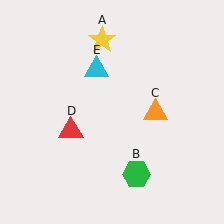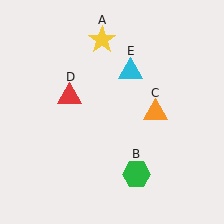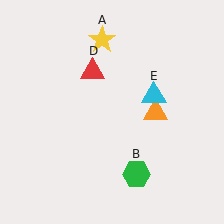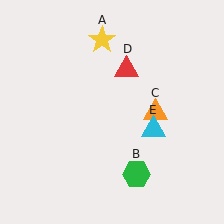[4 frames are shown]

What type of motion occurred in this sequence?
The red triangle (object D), cyan triangle (object E) rotated clockwise around the center of the scene.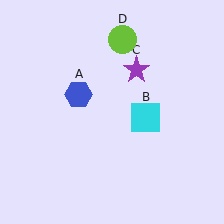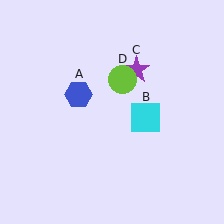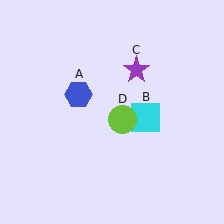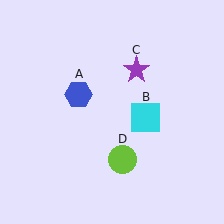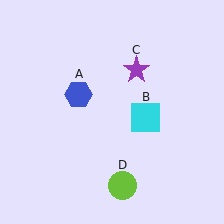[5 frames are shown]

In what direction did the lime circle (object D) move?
The lime circle (object D) moved down.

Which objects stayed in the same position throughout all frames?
Blue hexagon (object A) and cyan square (object B) and purple star (object C) remained stationary.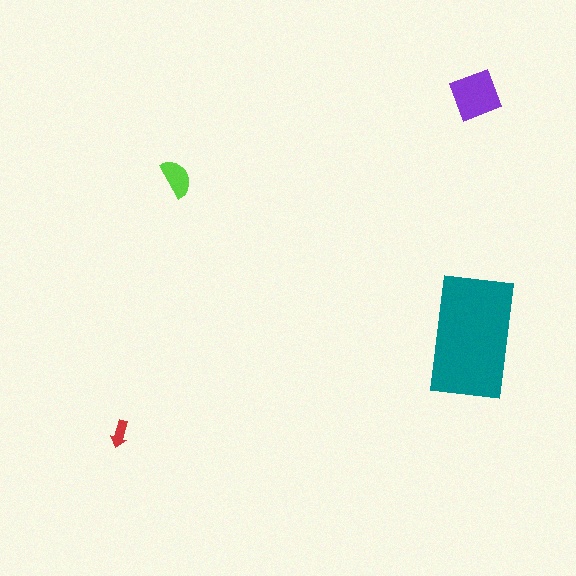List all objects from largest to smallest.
The teal rectangle, the purple diamond, the lime semicircle, the red arrow.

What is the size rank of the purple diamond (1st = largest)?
2nd.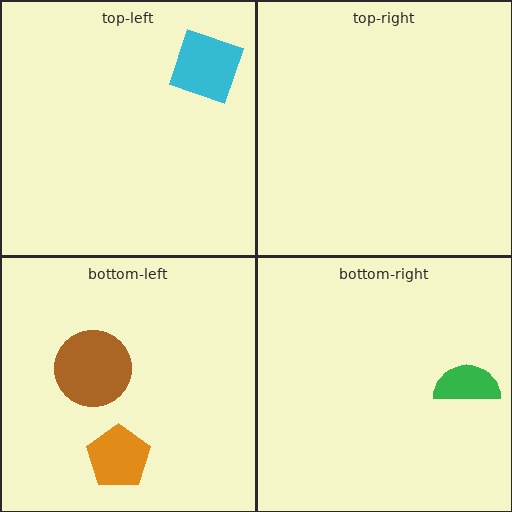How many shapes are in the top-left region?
1.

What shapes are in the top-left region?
The cyan diamond.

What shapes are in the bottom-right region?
The green semicircle.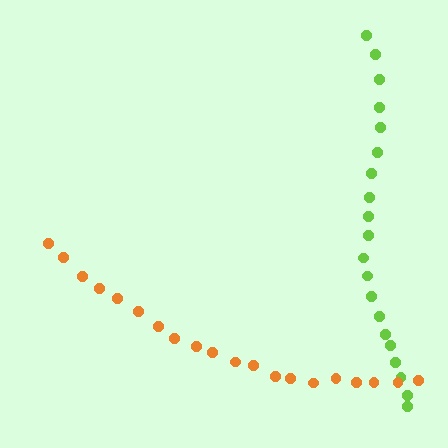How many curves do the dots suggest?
There are 2 distinct paths.